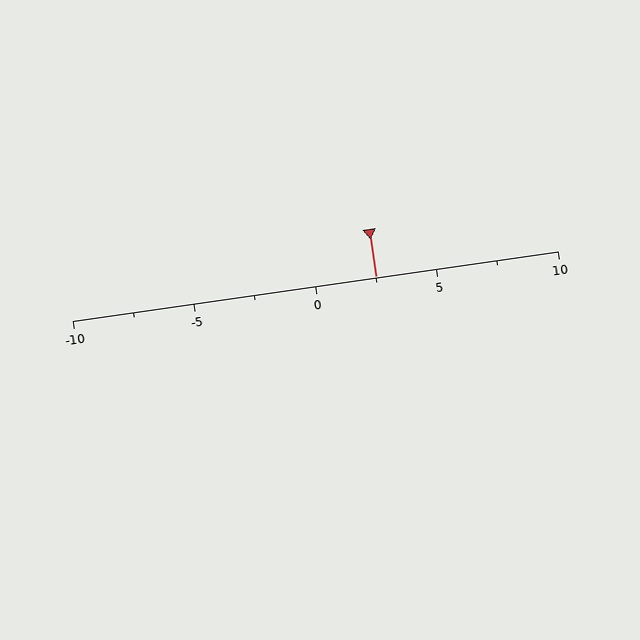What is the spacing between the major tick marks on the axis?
The major ticks are spaced 5 apart.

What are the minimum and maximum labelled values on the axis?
The axis runs from -10 to 10.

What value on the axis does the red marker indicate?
The marker indicates approximately 2.5.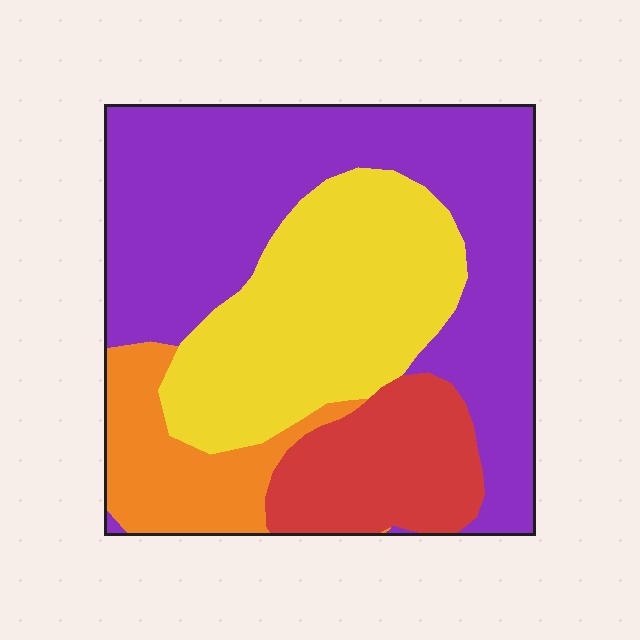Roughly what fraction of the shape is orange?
Orange covers around 10% of the shape.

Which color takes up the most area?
Purple, at roughly 45%.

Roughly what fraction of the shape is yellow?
Yellow takes up about one quarter (1/4) of the shape.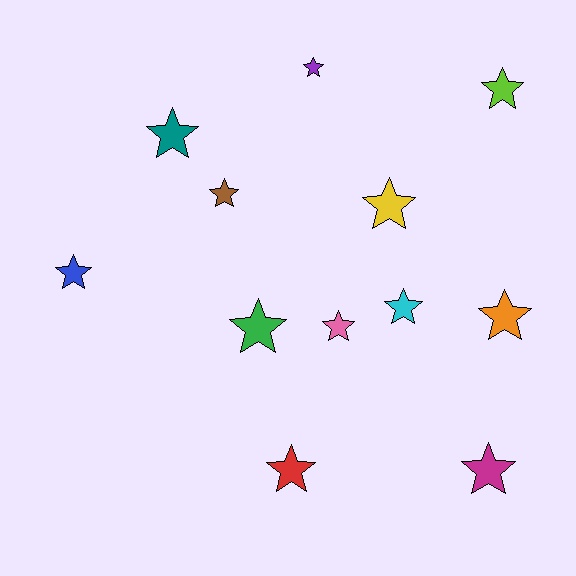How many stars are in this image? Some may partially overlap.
There are 12 stars.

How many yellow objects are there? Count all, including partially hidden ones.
There is 1 yellow object.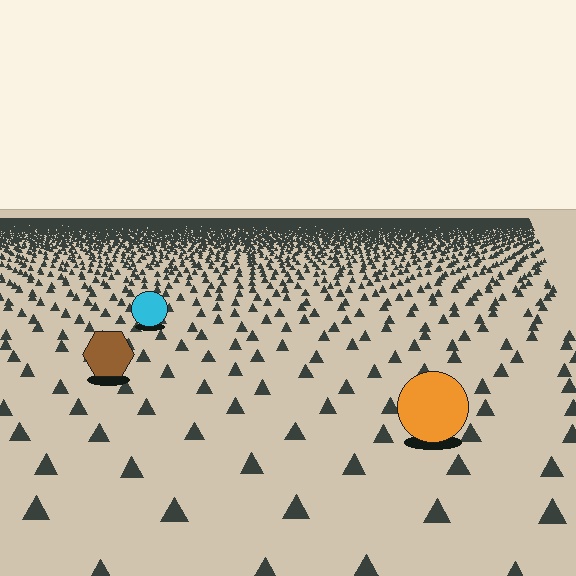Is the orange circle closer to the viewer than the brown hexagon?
Yes. The orange circle is closer — you can tell from the texture gradient: the ground texture is coarser near it.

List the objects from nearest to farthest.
From nearest to farthest: the orange circle, the brown hexagon, the cyan circle.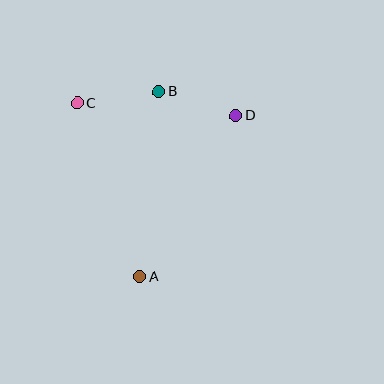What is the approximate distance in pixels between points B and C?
The distance between B and C is approximately 82 pixels.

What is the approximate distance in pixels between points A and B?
The distance between A and B is approximately 185 pixels.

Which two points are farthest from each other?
Points A and D are farthest from each other.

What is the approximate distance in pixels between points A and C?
The distance between A and C is approximately 184 pixels.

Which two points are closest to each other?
Points B and D are closest to each other.